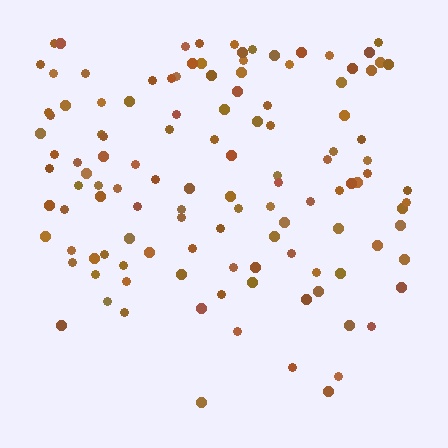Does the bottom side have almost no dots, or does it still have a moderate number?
Still a moderate number, just noticeably fewer than the top.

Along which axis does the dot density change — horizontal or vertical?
Vertical.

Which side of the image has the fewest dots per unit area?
The bottom.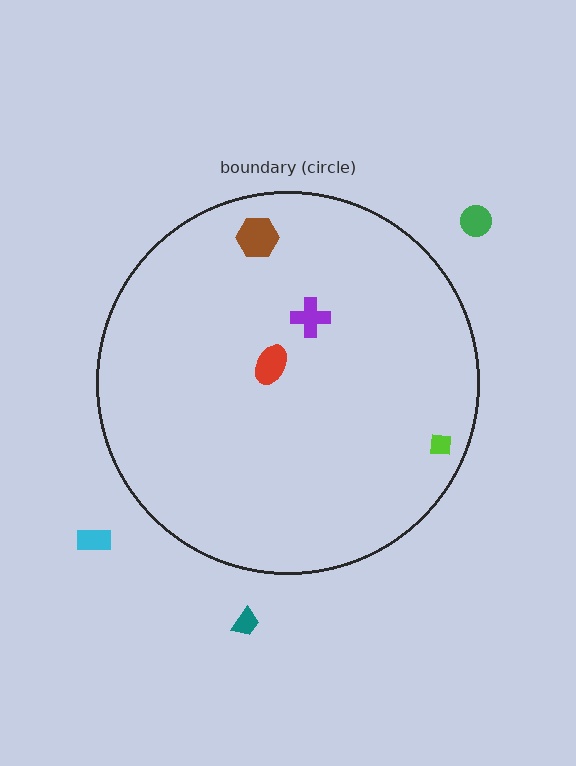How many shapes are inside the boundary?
4 inside, 3 outside.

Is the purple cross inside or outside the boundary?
Inside.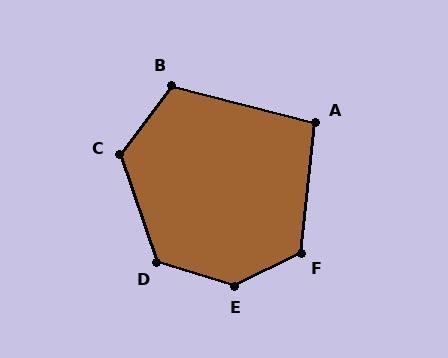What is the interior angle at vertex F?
Approximately 122 degrees (obtuse).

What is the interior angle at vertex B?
Approximately 112 degrees (obtuse).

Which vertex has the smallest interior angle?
A, at approximately 98 degrees.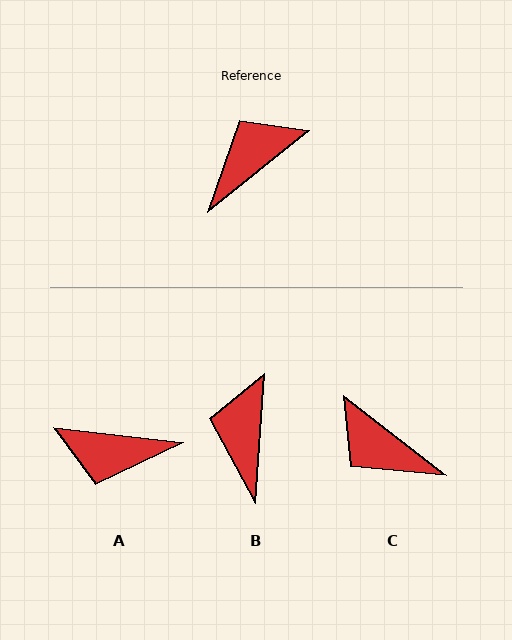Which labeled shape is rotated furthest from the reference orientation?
A, about 135 degrees away.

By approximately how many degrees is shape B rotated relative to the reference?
Approximately 48 degrees counter-clockwise.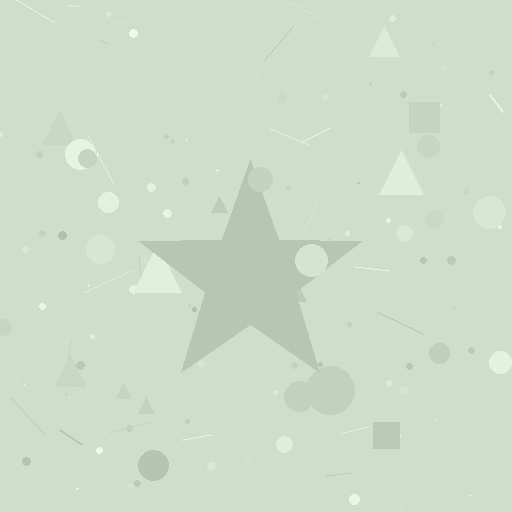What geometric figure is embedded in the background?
A star is embedded in the background.